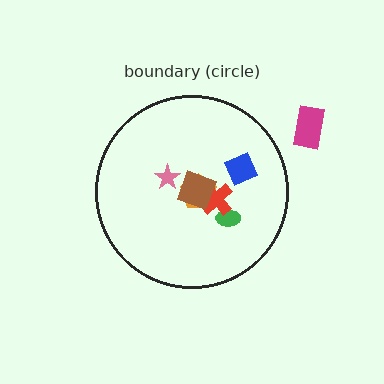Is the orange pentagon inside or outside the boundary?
Inside.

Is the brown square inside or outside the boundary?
Inside.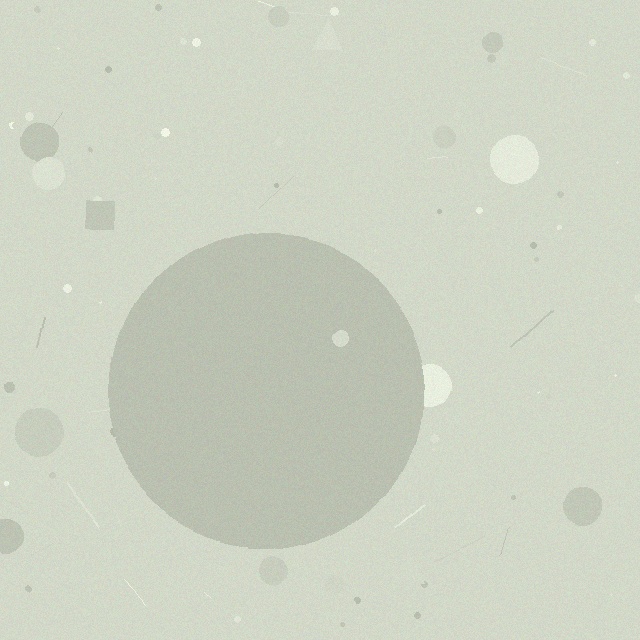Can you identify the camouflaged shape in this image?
The camouflaged shape is a circle.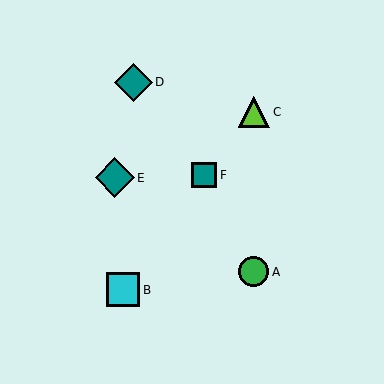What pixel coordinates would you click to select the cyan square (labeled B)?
Click at (123, 290) to select the cyan square B.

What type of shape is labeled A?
Shape A is a green circle.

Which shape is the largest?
The teal diamond (labeled E) is the largest.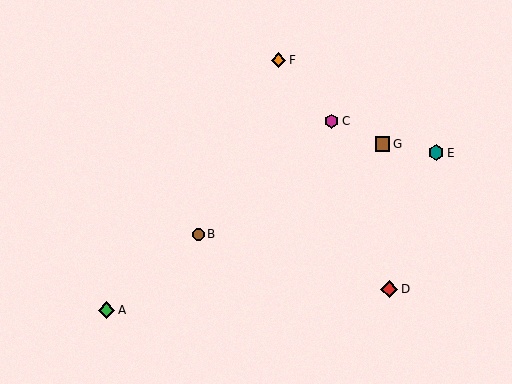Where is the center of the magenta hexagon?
The center of the magenta hexagon is at (332, 121).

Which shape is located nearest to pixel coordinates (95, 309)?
The green diamond (labeled A) at (107, 310) is nearest to that location.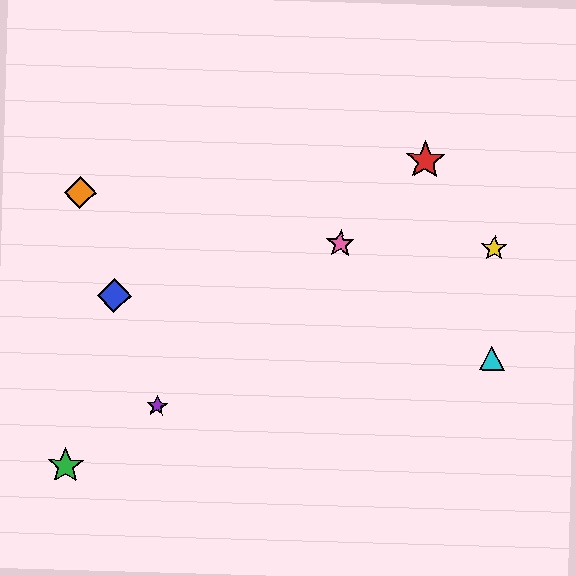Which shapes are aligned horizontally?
The yellow star, the pink star are aligned horizontally.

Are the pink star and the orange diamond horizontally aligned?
No, the pink star is at y≈244 and the orange diamond is at y≈193.